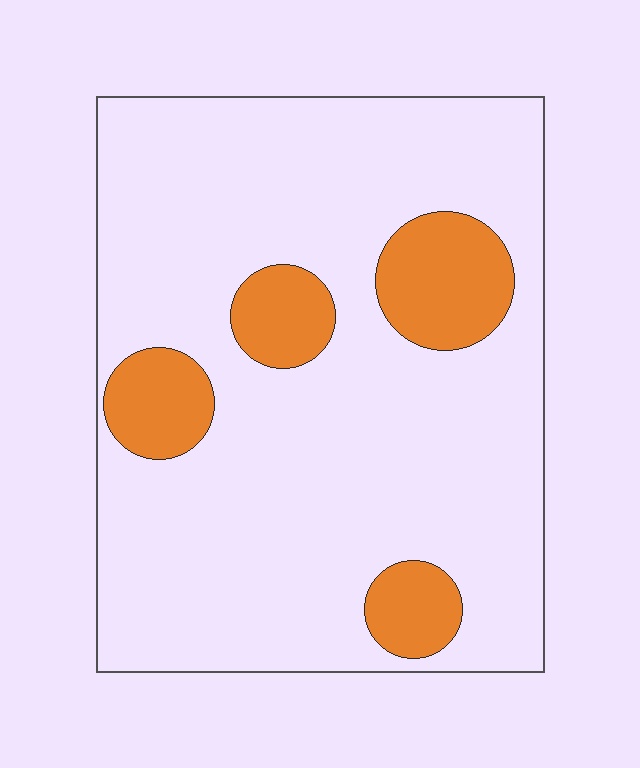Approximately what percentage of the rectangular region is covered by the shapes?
Approximately 15%.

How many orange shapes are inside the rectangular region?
4.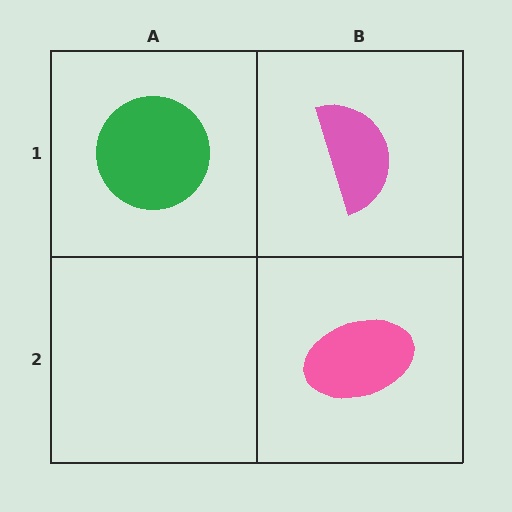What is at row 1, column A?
A green circle.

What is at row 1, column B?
A pink semicircle.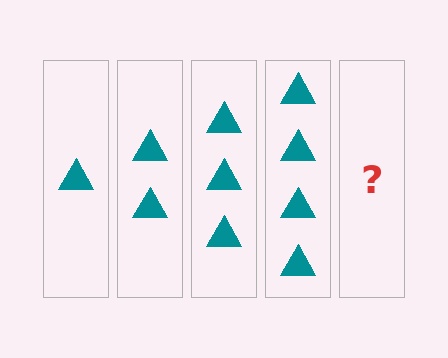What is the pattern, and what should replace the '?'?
The pattern is that each step adds one more triangle. The '?' should be 5 triangles.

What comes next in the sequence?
The next element should be 5 triangles.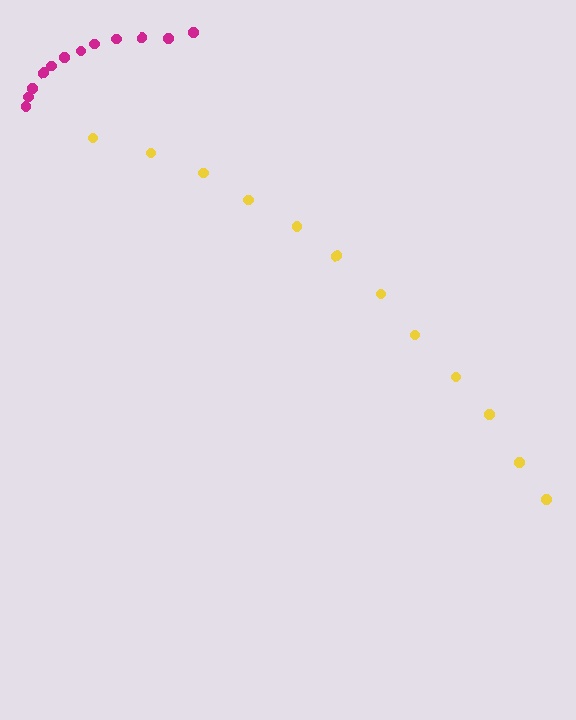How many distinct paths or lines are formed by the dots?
There are 2 distinct paths.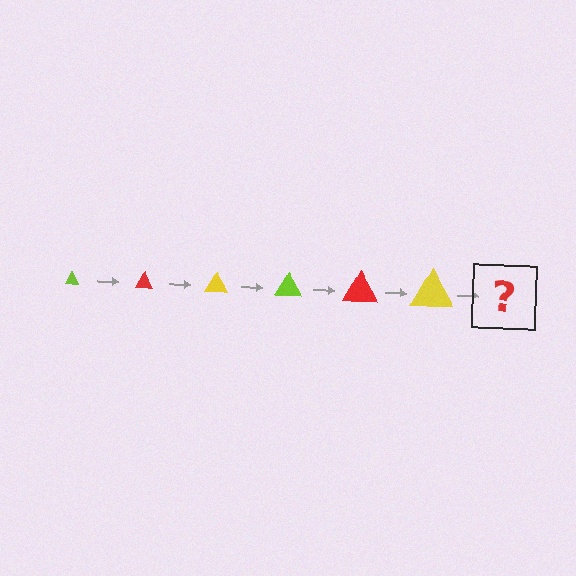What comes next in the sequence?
The next element should be a lime triangle, larger than the previous one.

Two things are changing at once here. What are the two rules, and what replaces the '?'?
The two rules are that the triangle grows larger each step and the color cycles through lime, red, and yellow. The '?' should be a lime triangle, larger than the previous one.